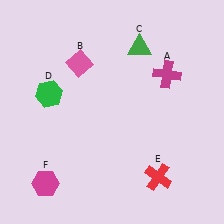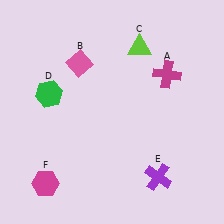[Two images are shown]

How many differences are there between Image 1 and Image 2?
There are 2 differences between the two images.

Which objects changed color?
C changed from green to lime. E changed from red to purple.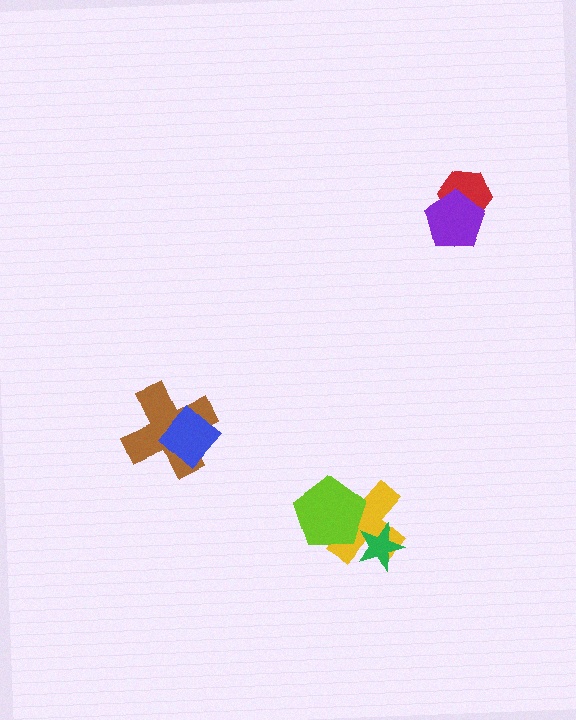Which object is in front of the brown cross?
The blue diamond is in front of the brown cross.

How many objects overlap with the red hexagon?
1 object overlaps with the red hexagon.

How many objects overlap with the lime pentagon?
1 object overlaps with the lime pentagon.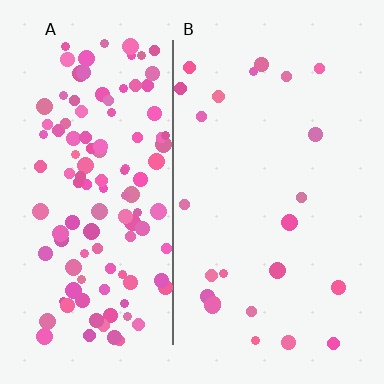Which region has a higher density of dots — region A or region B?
A (the left).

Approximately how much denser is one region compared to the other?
Approximately 5.0× — region A over region B.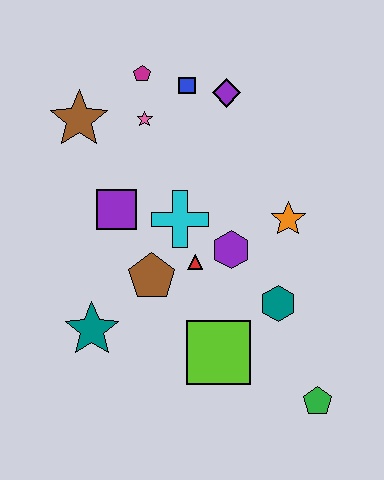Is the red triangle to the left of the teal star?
No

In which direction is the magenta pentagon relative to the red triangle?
The magenta pentagon is above the red triangle.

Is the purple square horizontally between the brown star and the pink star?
Yes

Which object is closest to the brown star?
The pink star is closest to the brown star.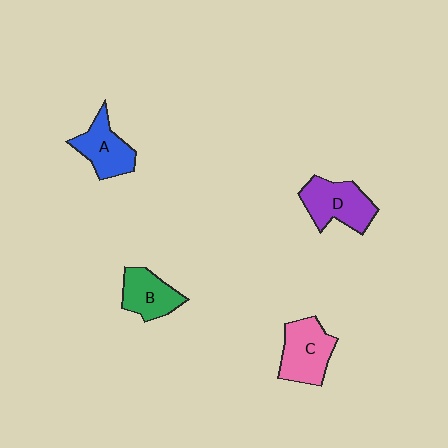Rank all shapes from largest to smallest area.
From largest to smallest: D (purple), C (pink), A (blue), B (green).